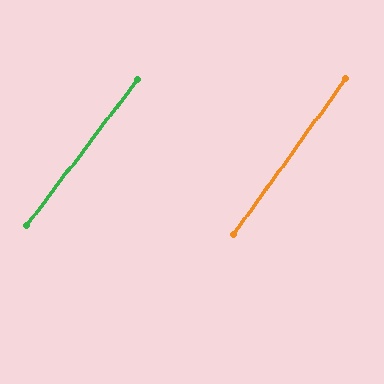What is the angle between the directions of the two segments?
Approximately 1 degree.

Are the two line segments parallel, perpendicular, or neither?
Parallel — their directions differ by only 1.4°.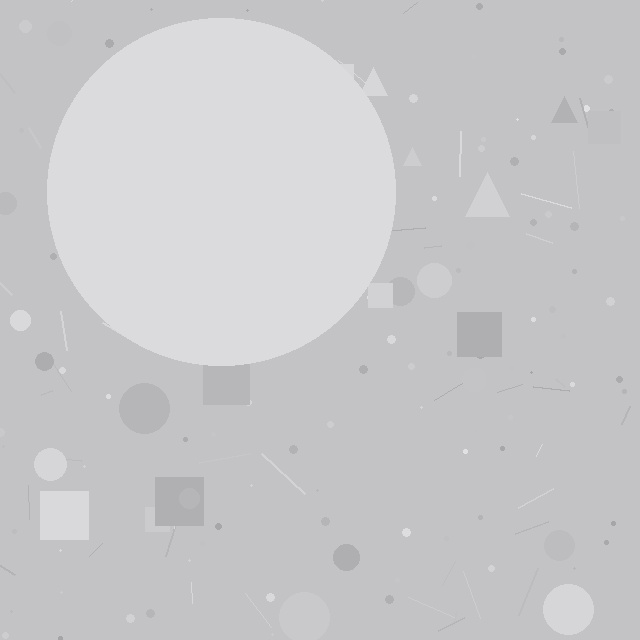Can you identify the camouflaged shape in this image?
The camouflaged shape is a circle.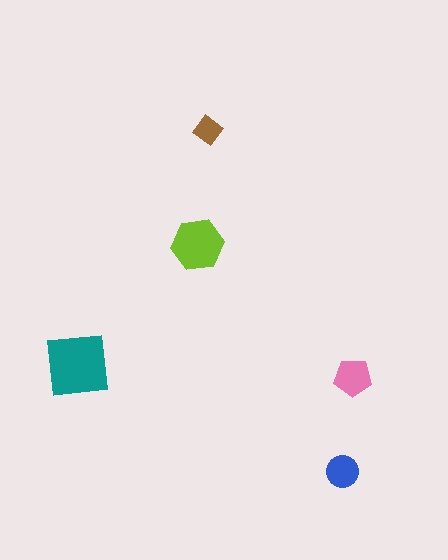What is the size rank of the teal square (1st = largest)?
1st.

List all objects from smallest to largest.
The brown diamond, the blue circle, the pink pentagon, the lime hexagon, the teal square.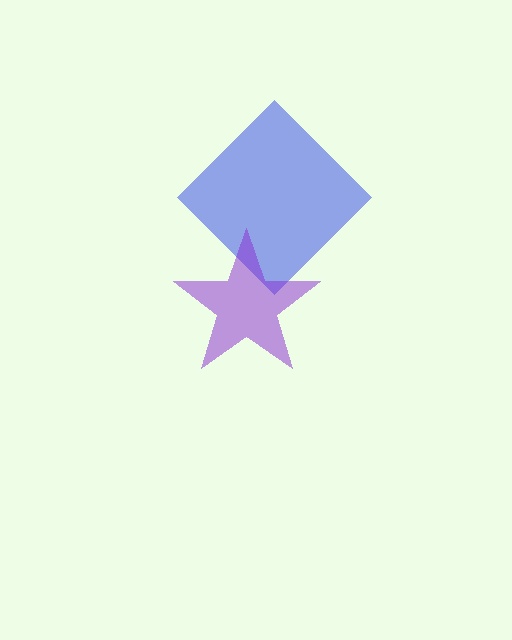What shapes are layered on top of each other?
The layered shapes are: a blue diamond, a purple star.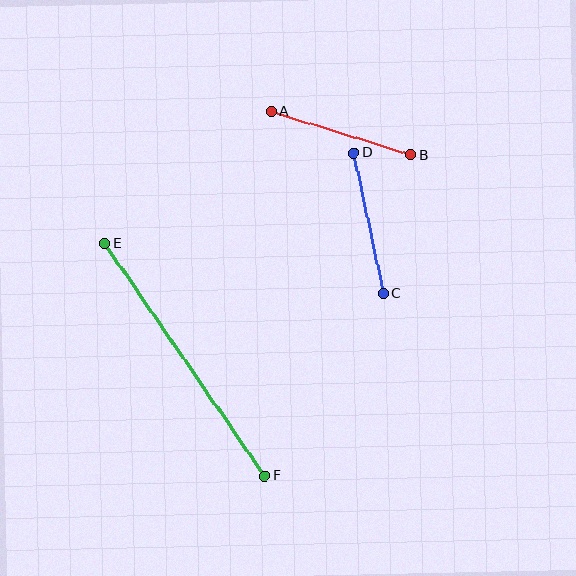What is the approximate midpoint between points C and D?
The midpoint is at approximately (369, 223) pixels.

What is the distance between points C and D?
The distance is approximately 144 pixels.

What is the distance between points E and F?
The distance is approximately 283 pixels.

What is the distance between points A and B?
The distance is approximately 146 pixels.